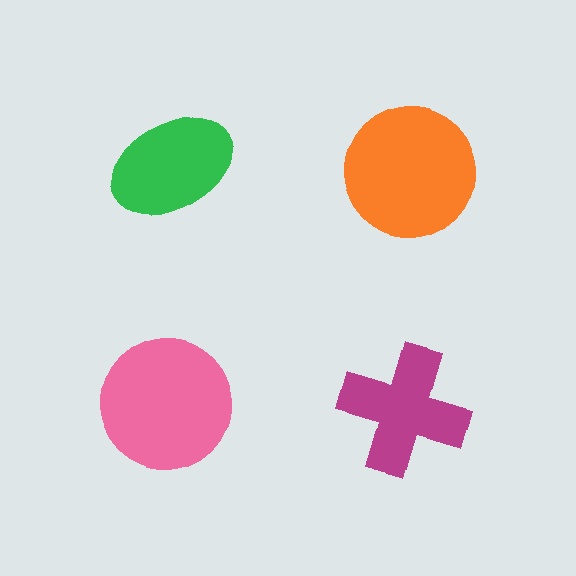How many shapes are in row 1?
2 shapes.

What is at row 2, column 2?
A magenta cross.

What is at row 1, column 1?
A green ellipse.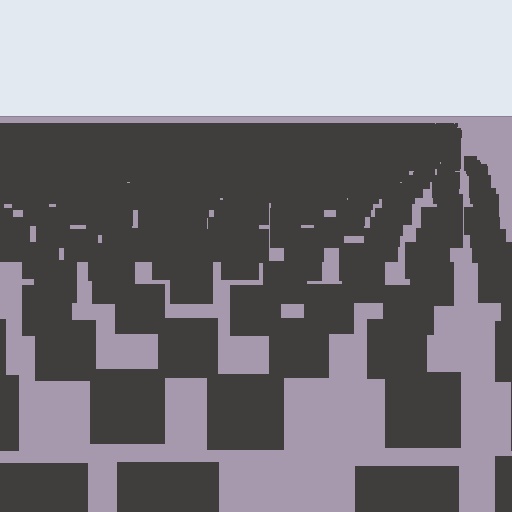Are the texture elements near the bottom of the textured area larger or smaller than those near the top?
Larger. Near the bottom, elements are closer to the viewer and appear at a bigger on-screen size.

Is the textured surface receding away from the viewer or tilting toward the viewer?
The surface is receding away from the viewer. Texture elements get smaller and denser toward the top.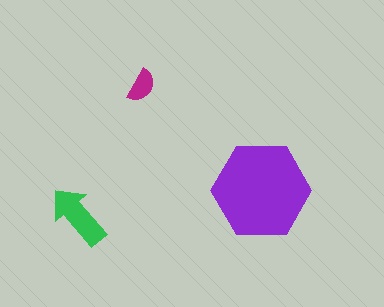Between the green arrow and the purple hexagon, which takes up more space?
The purple hexagon.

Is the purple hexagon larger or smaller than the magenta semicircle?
Larger.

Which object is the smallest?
The magenta semicircle.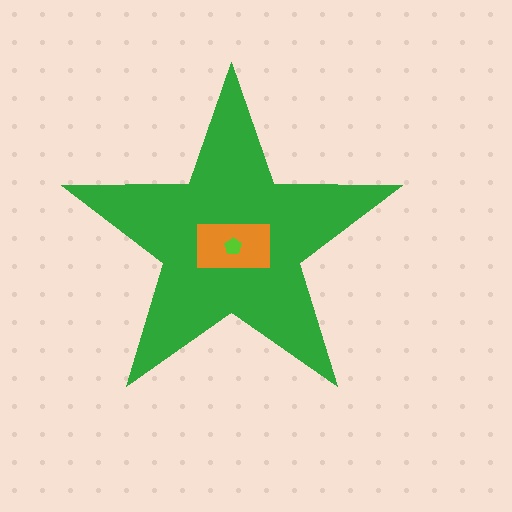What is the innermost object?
The lime pentagon.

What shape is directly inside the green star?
The orange rectangle.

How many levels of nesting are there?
3.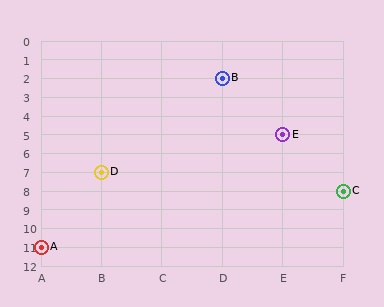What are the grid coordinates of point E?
Point E is at grid coordinates (E, 5).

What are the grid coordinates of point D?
Point D is at grid coordinates (B, 7).